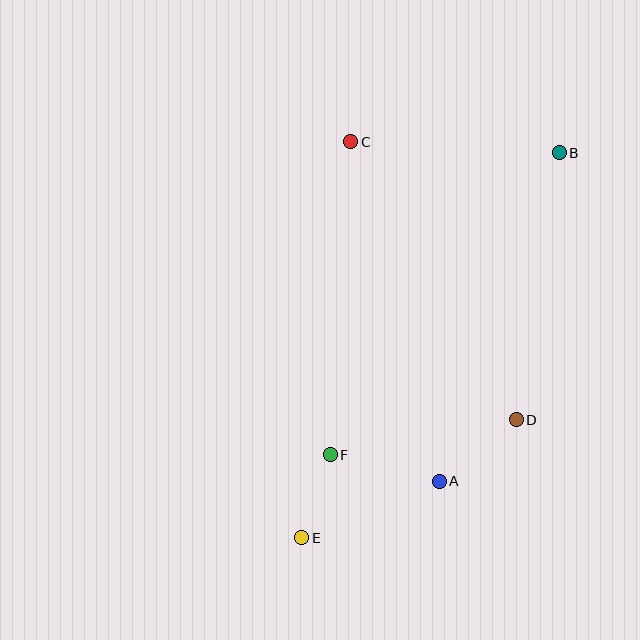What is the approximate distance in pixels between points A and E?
The distance between A and E is approximately 149 pixels.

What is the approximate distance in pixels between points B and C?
The distance between B and C is approximately 209 pixels.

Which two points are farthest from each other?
Points B and E are farthest from each other.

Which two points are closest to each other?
Points E and F are closest to each other.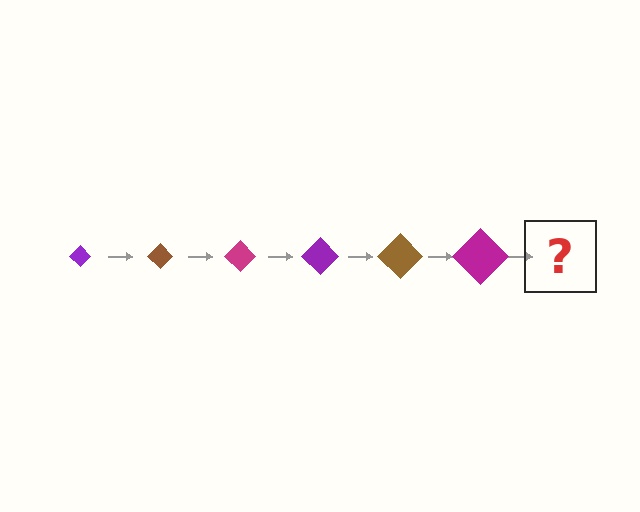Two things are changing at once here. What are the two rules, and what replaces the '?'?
The two rules are that the diamond grows larger each step and the color cycles through purple, brown, and magenta. The '?' should be a purple diamond, larger than the previous one.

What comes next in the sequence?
The next element should be a purple diamond, larger than the previous one.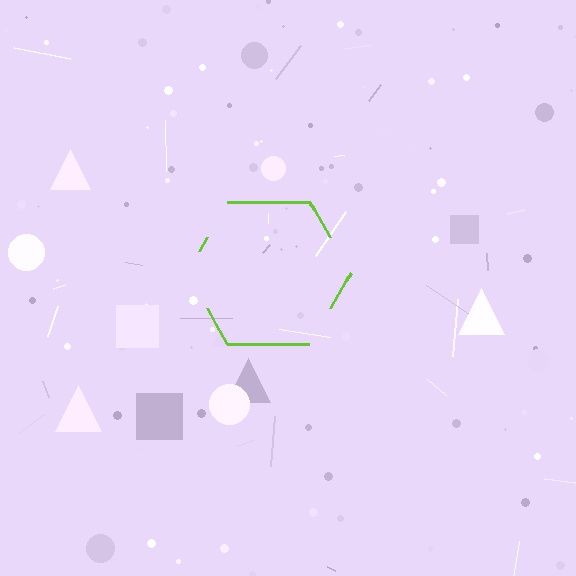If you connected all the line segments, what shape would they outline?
They would outline a hexagon.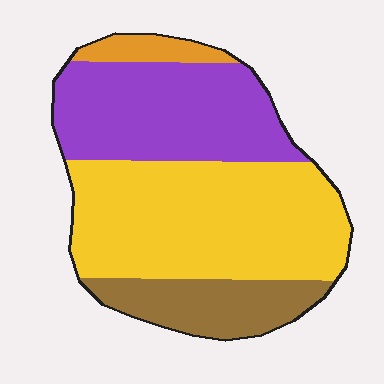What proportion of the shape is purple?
Purple covers around 30% of the shape.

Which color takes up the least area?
Orange, at roughly 5%.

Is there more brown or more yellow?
Yellow.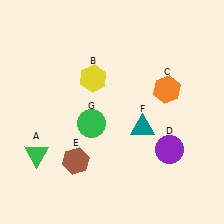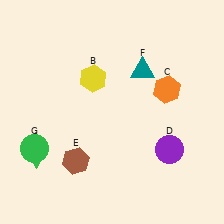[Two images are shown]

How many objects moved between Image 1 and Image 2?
2 objects moved between the two images.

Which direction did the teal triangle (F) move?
The teal triangle (F) moved up.